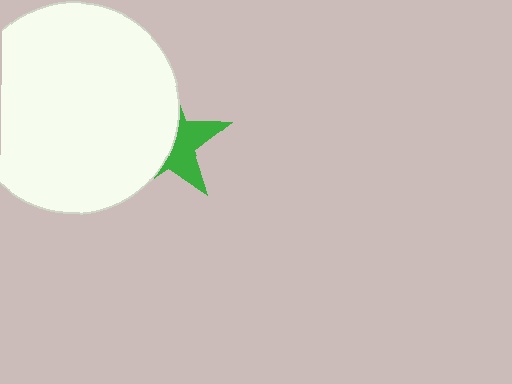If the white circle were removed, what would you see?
You would see the complete green star.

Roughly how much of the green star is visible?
A small part of it is visible (roughly 42%).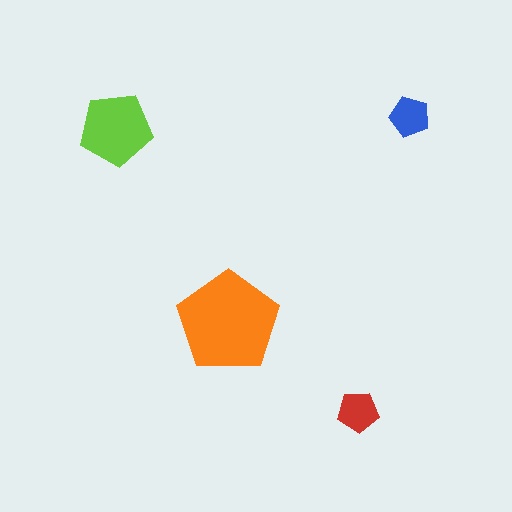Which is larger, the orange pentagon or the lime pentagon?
The orange one.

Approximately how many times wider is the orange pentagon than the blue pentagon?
About 2.5 times wider.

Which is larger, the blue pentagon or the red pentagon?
The red one.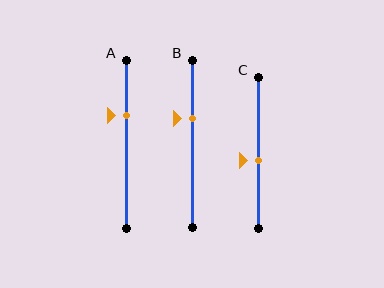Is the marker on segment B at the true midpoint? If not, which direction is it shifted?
No, the marker on segment B is shifted upward by about 15% of the segment length.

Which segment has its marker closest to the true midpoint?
Segment C has its marker closest to the true midpoint.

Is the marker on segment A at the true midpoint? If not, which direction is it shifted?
No, the marker on segment A is shifted upward by about 17% of the segment length.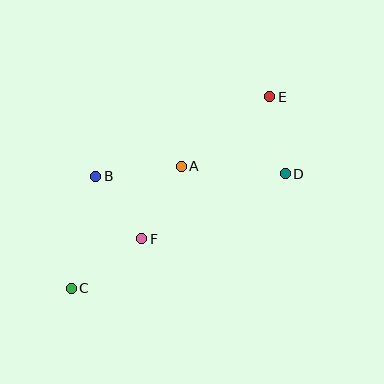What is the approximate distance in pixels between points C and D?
The distance between C and D is approximately 243 pixels.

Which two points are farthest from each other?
Points C and E are farthest from each other.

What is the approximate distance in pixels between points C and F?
The distance between C and F is approximately 86 pixels.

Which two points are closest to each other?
Points B and F are closest to each other.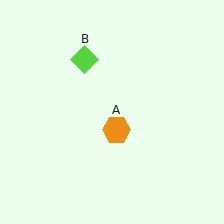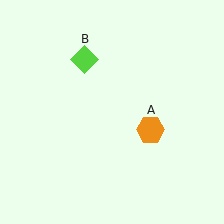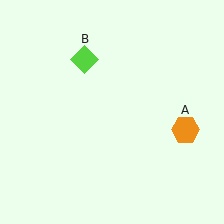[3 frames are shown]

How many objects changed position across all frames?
1 object changed position: orange hexagon (object A).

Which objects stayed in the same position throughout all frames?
Lime diamond (object B) remained stationary.